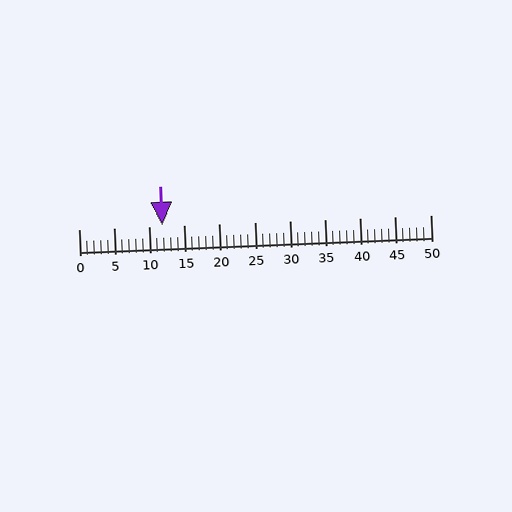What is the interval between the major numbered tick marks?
The major tick marks are spaced 5 units apart.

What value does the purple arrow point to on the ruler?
The purple arrow points to approximately 12.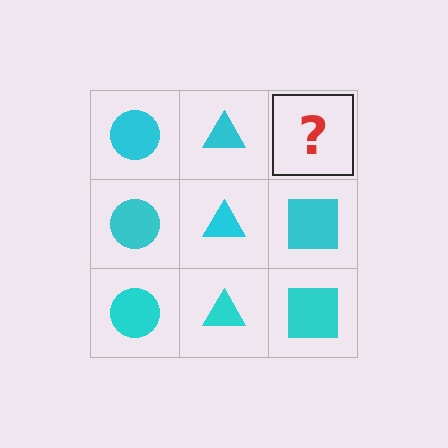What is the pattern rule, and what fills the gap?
The rule is that each column has a consistent shape. The gap should be filled with a cyan square.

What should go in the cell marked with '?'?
The missing cell should contain a cyan square.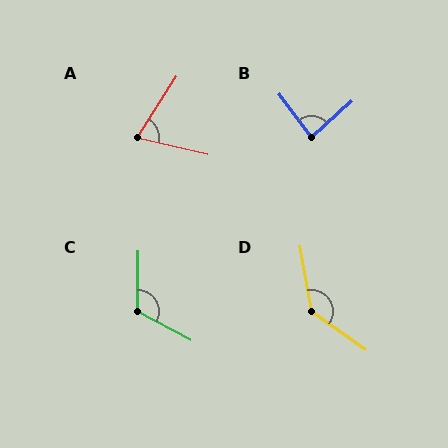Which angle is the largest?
D, at approximately 135 degrees.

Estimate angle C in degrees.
Approximately 117 degrees.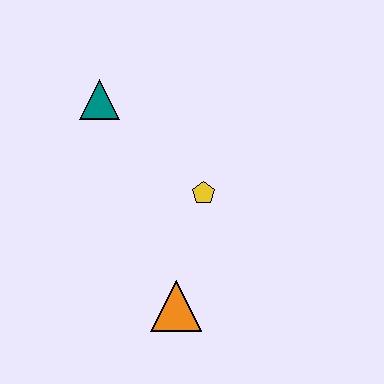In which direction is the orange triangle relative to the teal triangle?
The orange triangle is below the teal triangle.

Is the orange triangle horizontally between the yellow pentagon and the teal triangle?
Yes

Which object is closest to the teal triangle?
The yellow pentagon is closest to the teal triangle.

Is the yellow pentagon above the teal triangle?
No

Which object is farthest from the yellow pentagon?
The teal triangle is farthest from the yellow pentagon.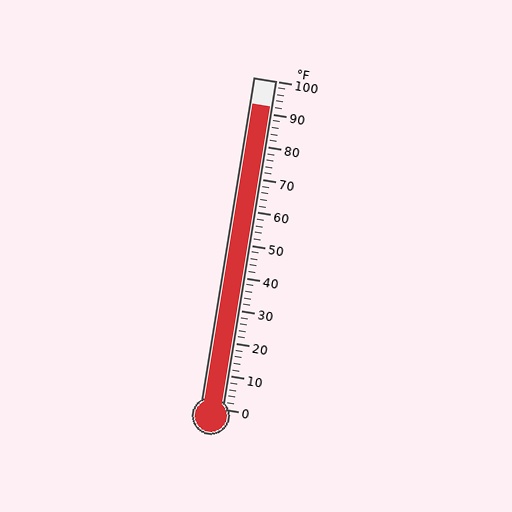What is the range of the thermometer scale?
The thermometer scale ranges from 0°F to 100°F.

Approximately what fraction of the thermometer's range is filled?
The thermometer is filled to approximately 90% of its range.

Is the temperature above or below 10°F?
The temperature is above 10°F.